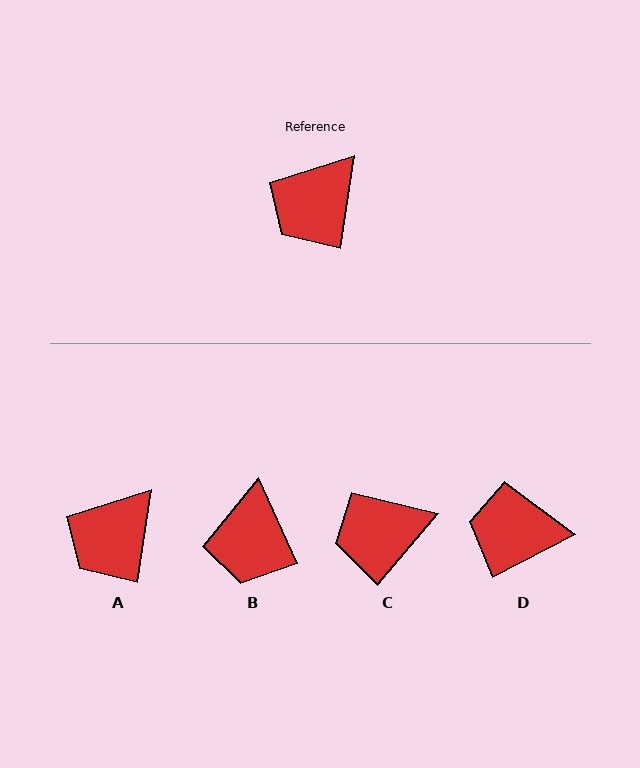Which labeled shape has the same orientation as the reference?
A.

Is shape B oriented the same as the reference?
No, it is off by about 33 degrees.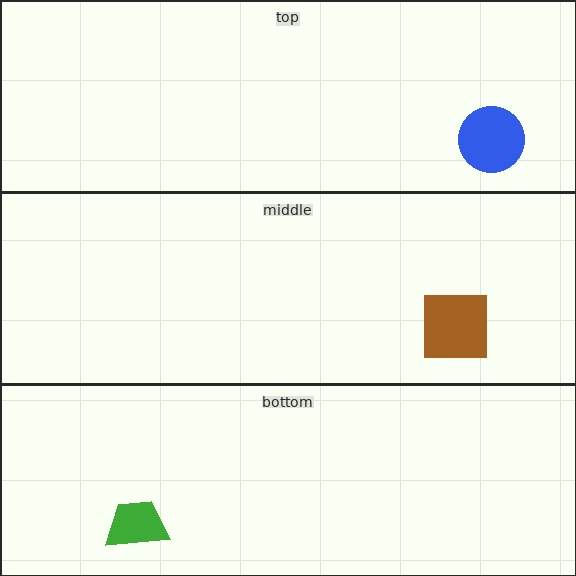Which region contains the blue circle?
The top region.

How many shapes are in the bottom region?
1.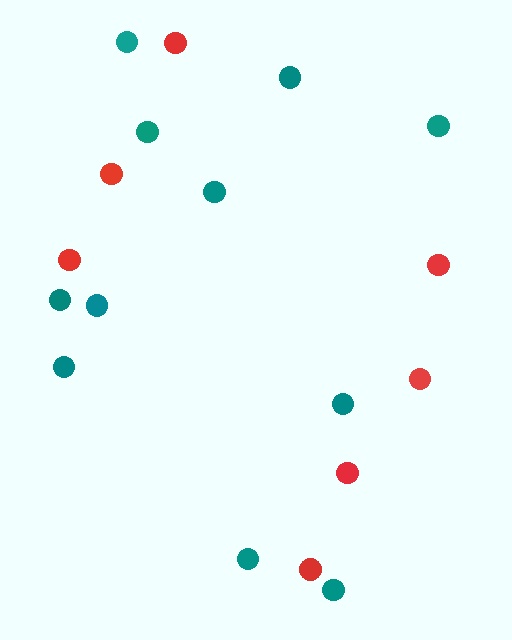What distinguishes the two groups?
There are 2 groups: one group of red circles (7) and one group of teal circles (11).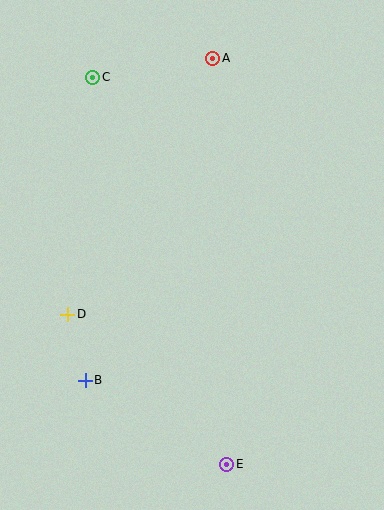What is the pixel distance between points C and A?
The distance between C and A is 122 pixels.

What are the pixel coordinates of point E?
Point E is at (227, 464).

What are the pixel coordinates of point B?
Point B is at (85, 380).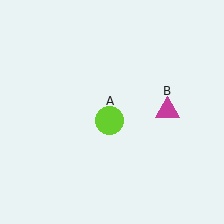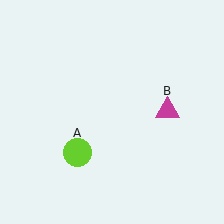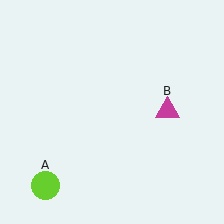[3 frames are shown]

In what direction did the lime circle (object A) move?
The lime circle (object A) moved down and to the left.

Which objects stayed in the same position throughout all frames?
Magenta triangle (object B) remained stationary.